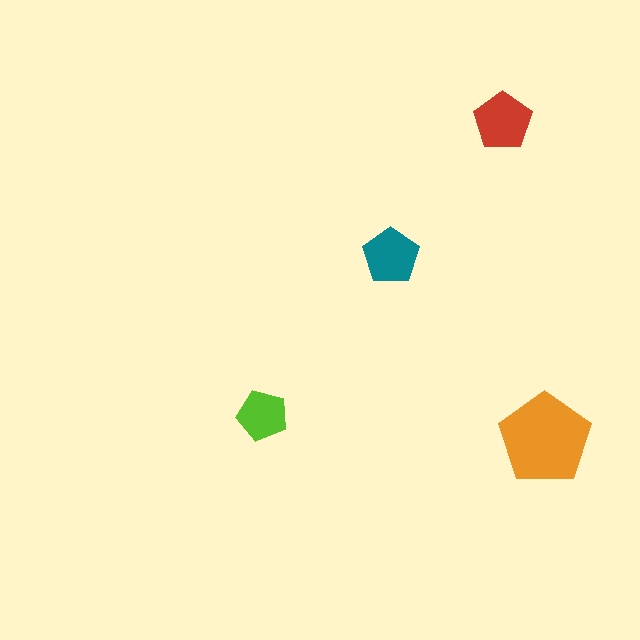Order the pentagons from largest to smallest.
the orange one, the red one, the teal one, the lime one.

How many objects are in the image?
There are 4 objects in the image.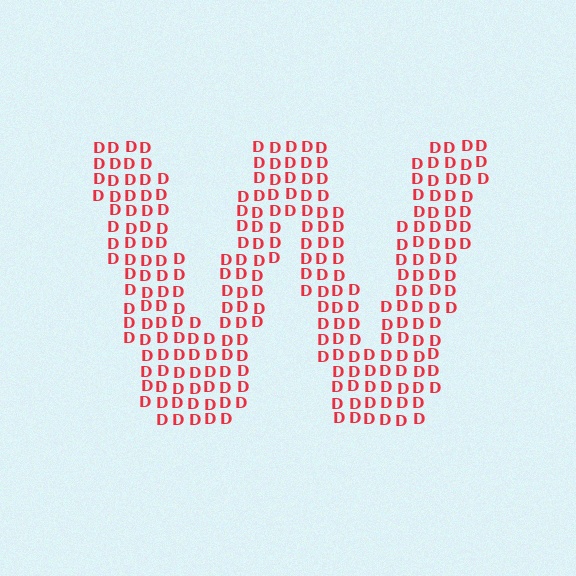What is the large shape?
The large shape is the letter W.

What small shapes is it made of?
It is made of small letter D's.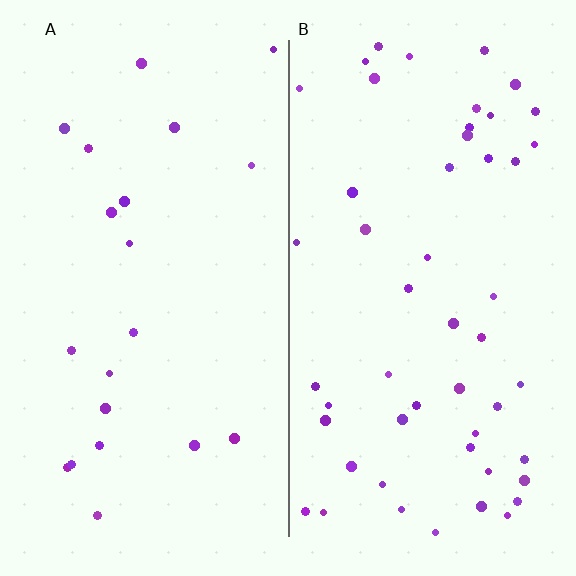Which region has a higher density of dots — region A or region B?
B (the right).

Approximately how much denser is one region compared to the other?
Approximately 2.5× — region B over region A.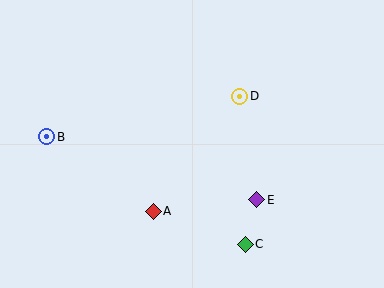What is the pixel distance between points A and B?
The distance between A and B is 130 pixels.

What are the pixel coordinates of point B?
Point B is at (47, 137).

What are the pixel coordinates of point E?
Point E is at (257, 200).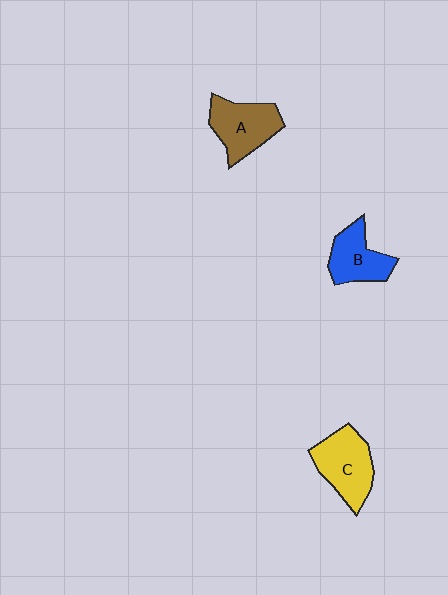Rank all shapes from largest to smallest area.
From largest to smallest: C (yellow), A (brown), B (blue).